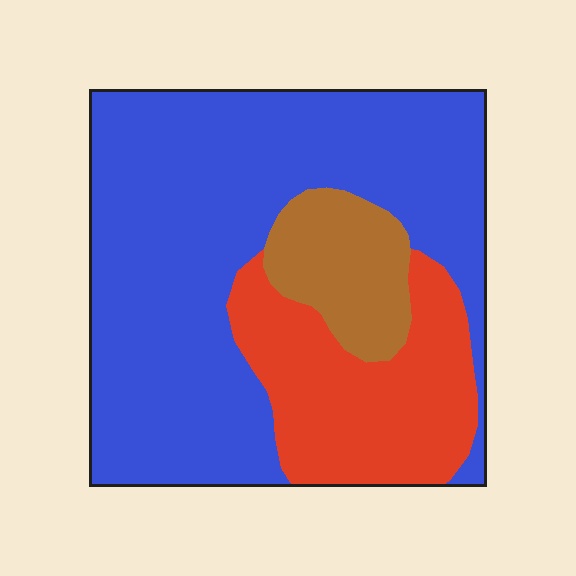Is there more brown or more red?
Red.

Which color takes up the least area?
Brown, at roughly 10%.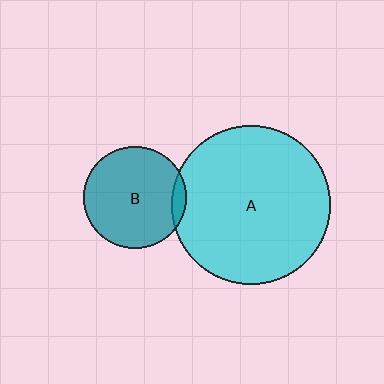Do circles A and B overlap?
Yes.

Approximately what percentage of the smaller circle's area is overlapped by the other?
Approximately 5%.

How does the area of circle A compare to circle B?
Approximately 2.4 times.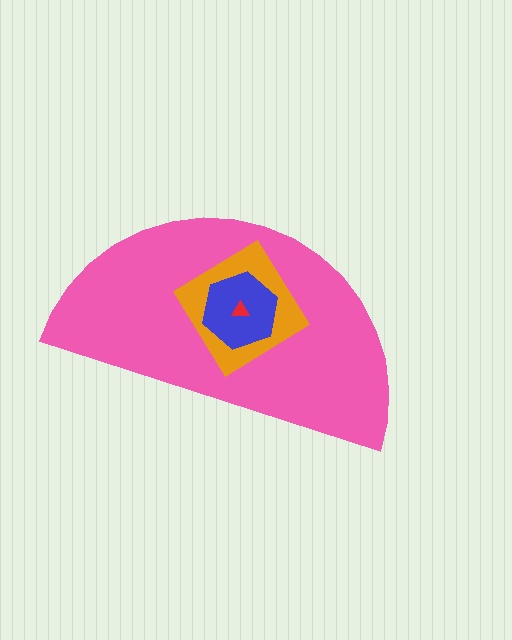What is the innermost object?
The red triangle.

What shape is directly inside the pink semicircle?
The orange diamond.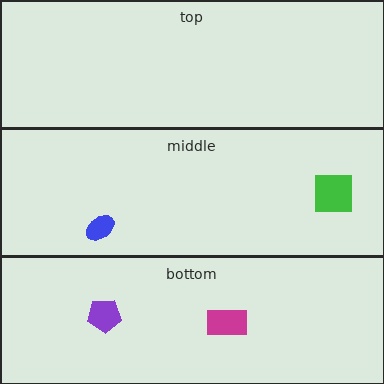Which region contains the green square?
The middle region.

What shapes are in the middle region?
The green square, the blue ellipse.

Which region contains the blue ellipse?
The middle region.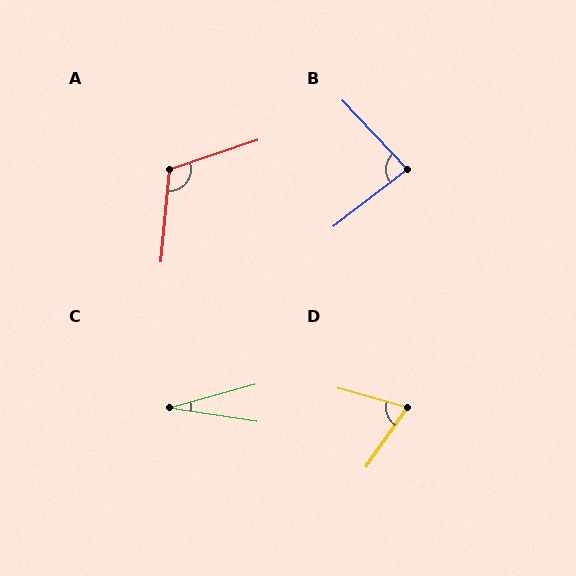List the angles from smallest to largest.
C (25°), D (71°), B (84°), A (114°).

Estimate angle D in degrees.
Approximately 71 degrees.